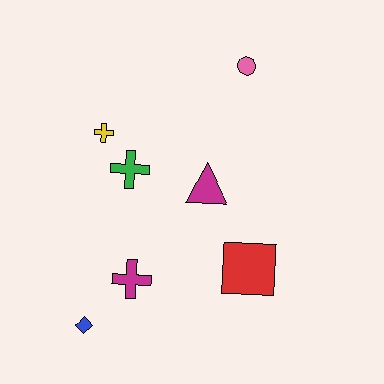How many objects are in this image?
There are 7 objects.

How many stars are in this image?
There are no stars.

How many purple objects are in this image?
There are no purple objects.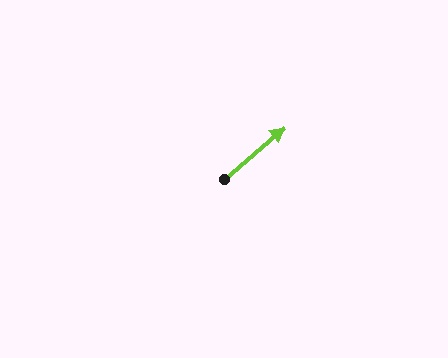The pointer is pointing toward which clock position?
Roughly 2 o'clock.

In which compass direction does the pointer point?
Northeast.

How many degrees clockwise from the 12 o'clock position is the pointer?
Approximately 50 degrees.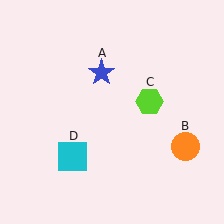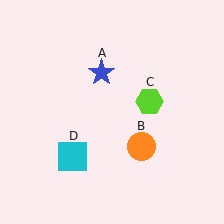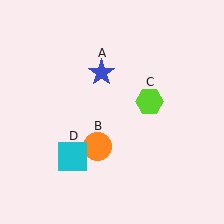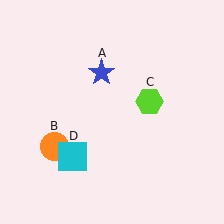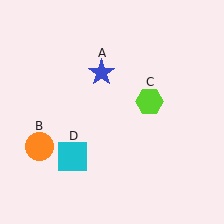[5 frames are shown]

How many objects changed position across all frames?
1 object changed position: orange circle (object B).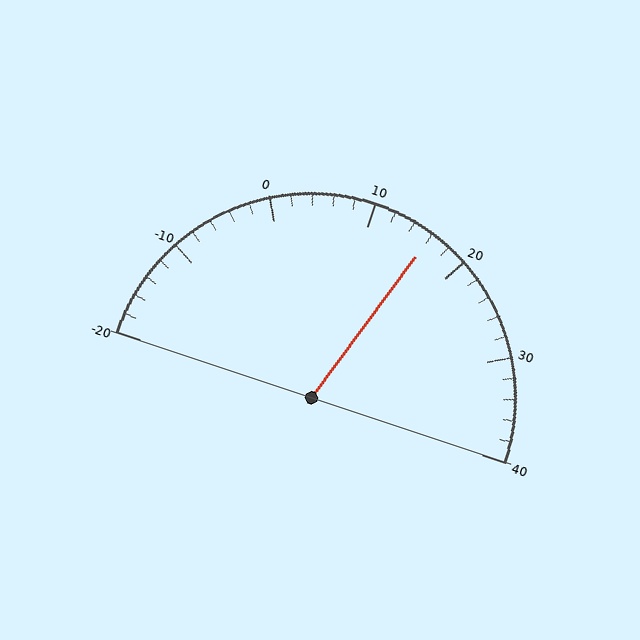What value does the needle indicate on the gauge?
The needle indicates approximately 16.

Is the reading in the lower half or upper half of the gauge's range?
The reading is in the upper half of the range (-20 to 40).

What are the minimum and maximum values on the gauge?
The gauge ranges from -20 to 40.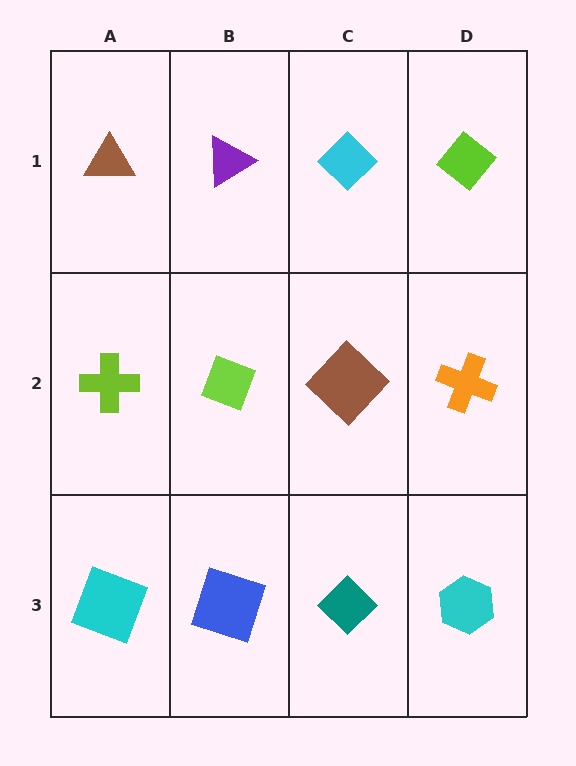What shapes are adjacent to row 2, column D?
A lime diamond (row 1, column D), a cyan hexagon (row 3, column D), a brown diamond (row 2, column C).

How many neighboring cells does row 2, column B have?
4.